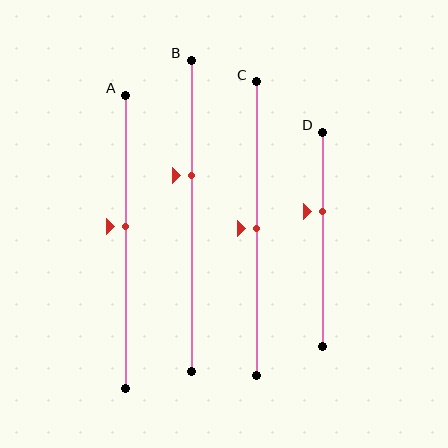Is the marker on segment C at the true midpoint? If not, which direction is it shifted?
Yes, the marker on segment C is at the true midpoint.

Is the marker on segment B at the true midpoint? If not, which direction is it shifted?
No, the marker on segment B is shifted upward by about 13% of the segment length.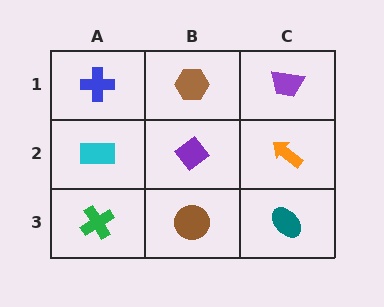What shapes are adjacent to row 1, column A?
A cyan rectangle (row 2, column A), a brown hexagon (row 1, column B).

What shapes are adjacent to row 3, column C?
An orange arrow (row 2, column C), a brown circle (row 3, column B).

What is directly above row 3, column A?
A cyan rectangle.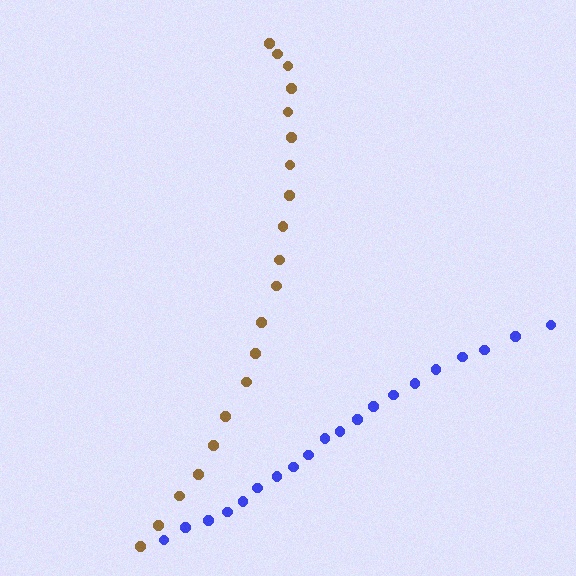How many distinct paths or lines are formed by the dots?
There are 2 distinct paths.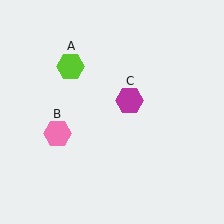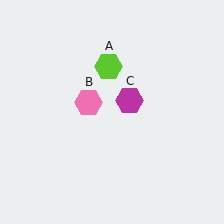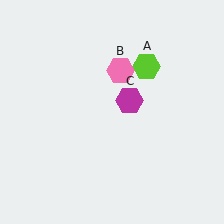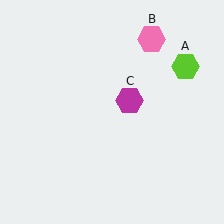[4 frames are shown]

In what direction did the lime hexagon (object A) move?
The lime hexagon (object A) moved right.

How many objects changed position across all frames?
2 objects changed position: lime hexagon (object A), pink hexagon (object B).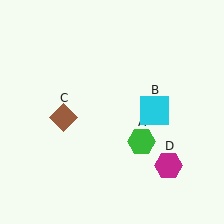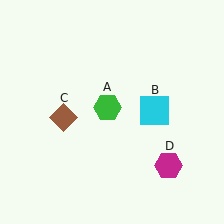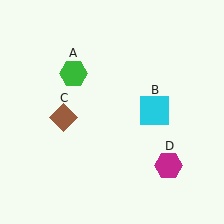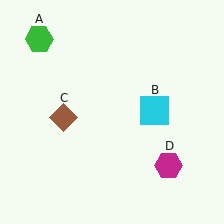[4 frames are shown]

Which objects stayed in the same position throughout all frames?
Cyan square (object B) and brown diamond (object C) and magenta hexagon (object D) remained stationary.